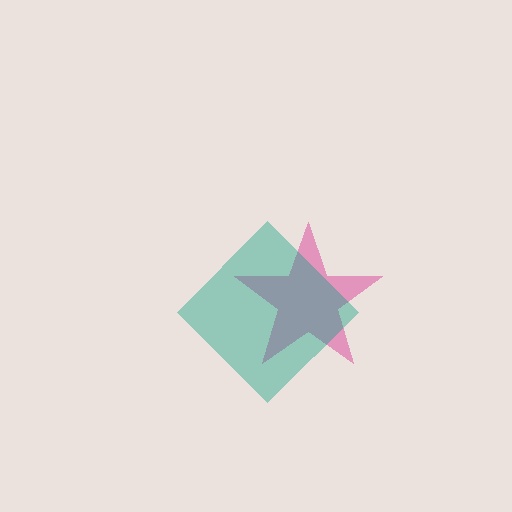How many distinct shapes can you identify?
There are 2 distinct shapes: a magenta star, a teal diamond.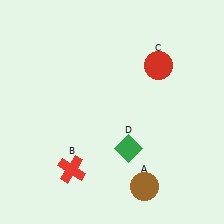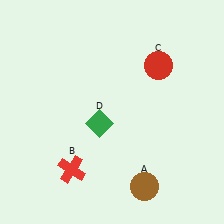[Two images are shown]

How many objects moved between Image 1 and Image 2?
1 object moved between the two images.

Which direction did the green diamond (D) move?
The green diamond (D) moved left.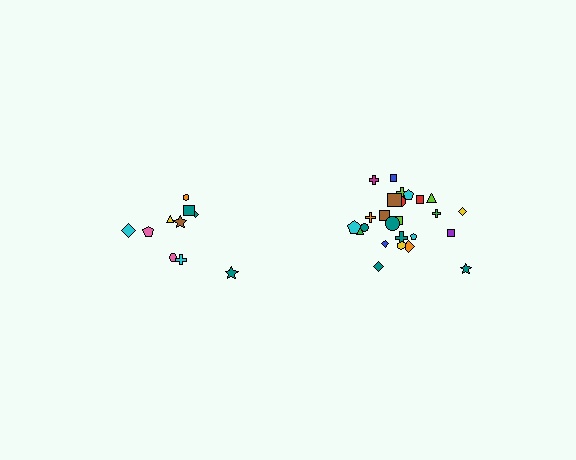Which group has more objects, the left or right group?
The right group.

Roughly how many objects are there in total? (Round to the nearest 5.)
Roughly 35 objects in total.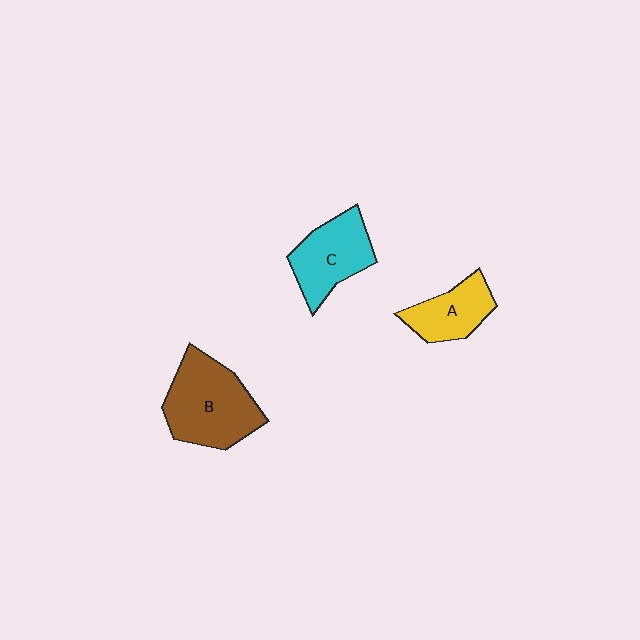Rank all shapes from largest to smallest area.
From largest to smallest: B (brown), C (cyan), A (yellow).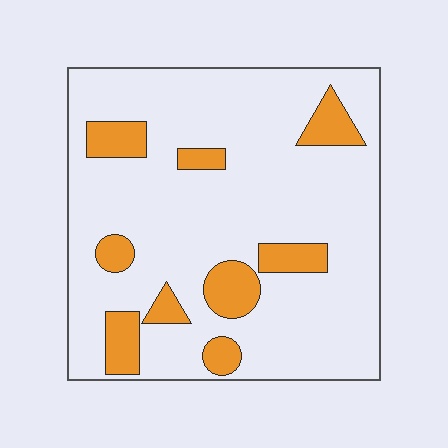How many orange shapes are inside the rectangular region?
9.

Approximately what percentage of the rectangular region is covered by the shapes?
Approximately 15%.